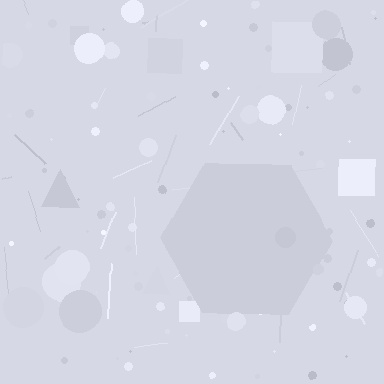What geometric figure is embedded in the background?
A hexagon is embedded in the background.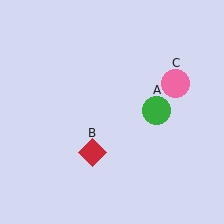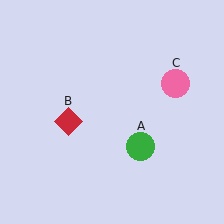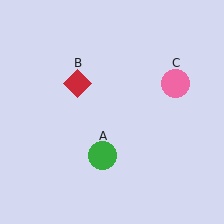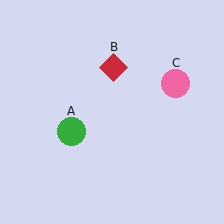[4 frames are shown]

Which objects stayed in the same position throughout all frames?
Pink circle (object C) remained stationary.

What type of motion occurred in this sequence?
The green circle (object A), red diamond (object B) rotated clockwise around the center of the scene.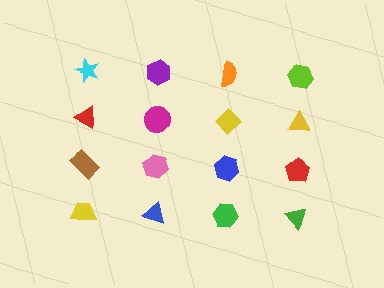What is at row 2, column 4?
A yellow triangle.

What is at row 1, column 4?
A lime hexagon.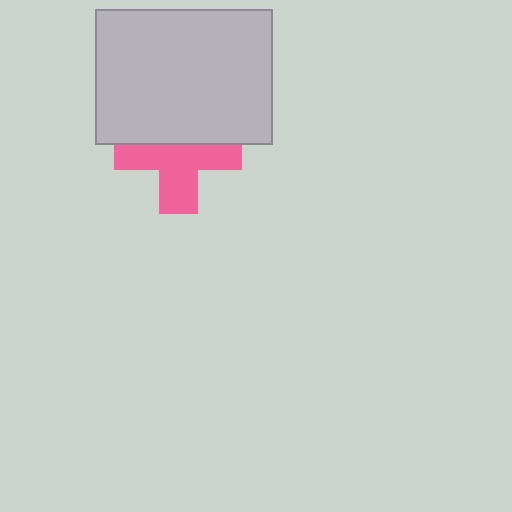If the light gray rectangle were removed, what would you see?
You would see the complete pink cross.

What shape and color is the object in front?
The object in front is a light gray rectangle.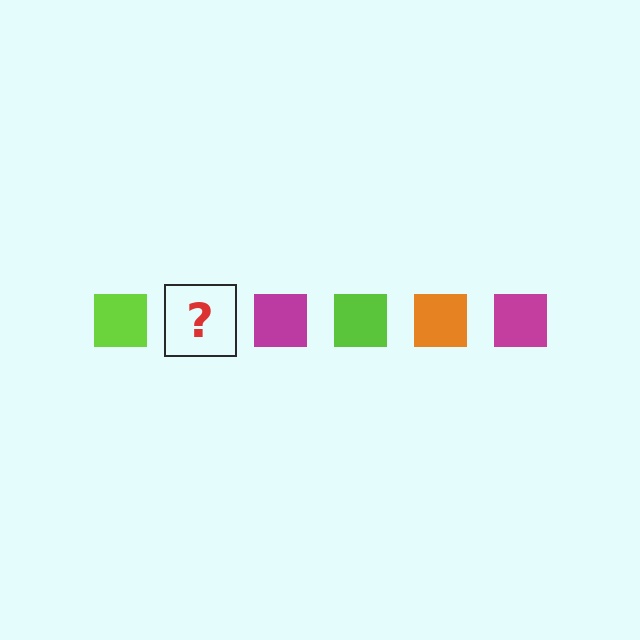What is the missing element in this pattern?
The missing element is an orange square.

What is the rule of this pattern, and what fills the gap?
The rule is that the pattern cycles through lime, orange, magenta squares. The gap should be filled with an orange square.